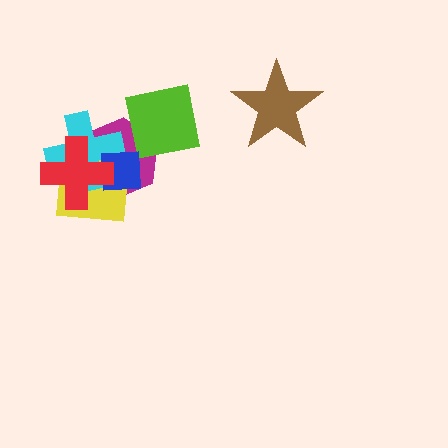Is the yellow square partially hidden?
Yes, it is partially covered by another shape.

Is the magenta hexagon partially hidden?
Yes, it is partially covered by another shape.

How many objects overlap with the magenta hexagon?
5 objects overlap with the magenta hexagon.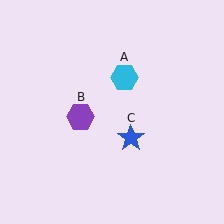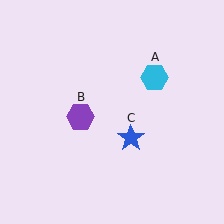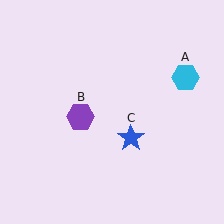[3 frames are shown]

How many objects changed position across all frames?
1 object changed position: cyan hexagon (object A).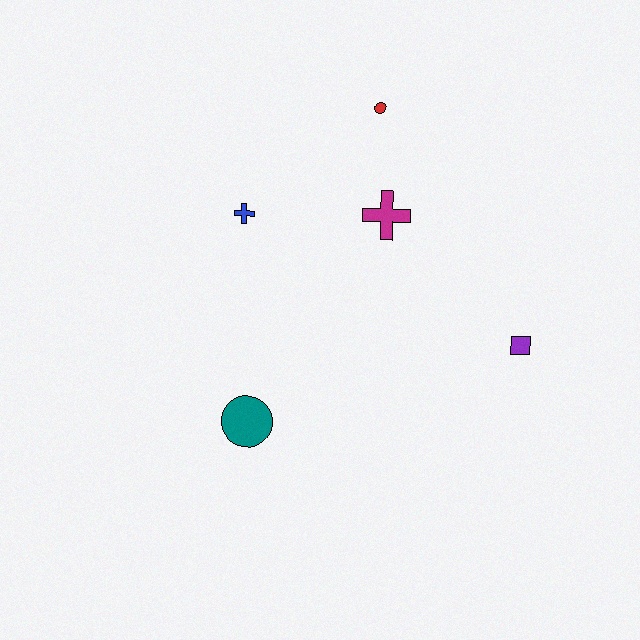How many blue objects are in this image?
There is 1 blue object.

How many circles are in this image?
There are 2 circles.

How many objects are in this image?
There are 5 objects.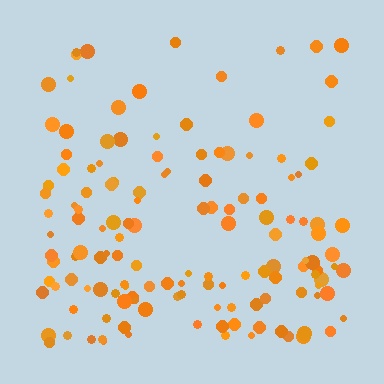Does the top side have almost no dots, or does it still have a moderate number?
Still a moderate number, just noticeably fewer than the bottom.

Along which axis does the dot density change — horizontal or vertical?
Vertical.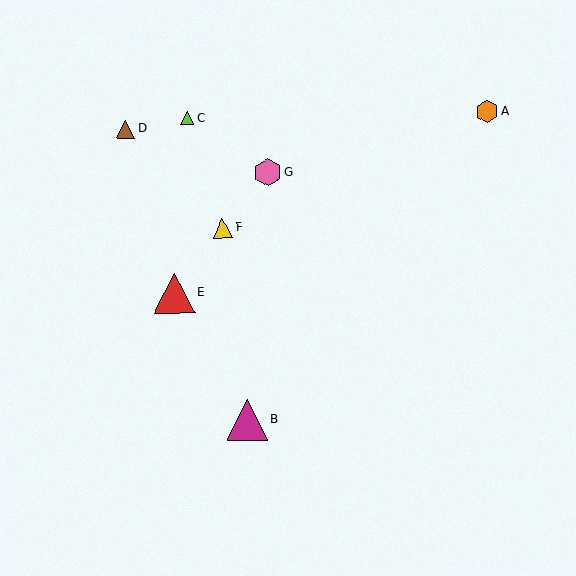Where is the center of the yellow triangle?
The center of the yellow triangle is at (223, 228).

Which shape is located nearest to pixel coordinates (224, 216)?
The yellow triangle (labeled F) at (223, 228) is nearest to that location.